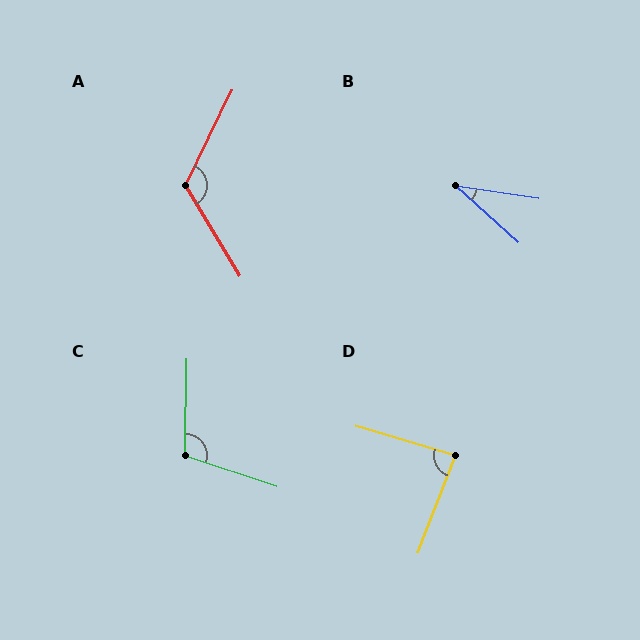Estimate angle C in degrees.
Approximately 107 degrees.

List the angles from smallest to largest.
B (33°), D (85°), C (107°), A (123°).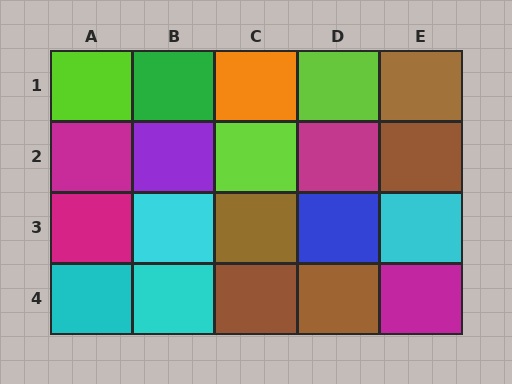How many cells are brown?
5 cells are brown.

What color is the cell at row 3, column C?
Brown.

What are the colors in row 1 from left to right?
Lime, green, orange, lime, brown.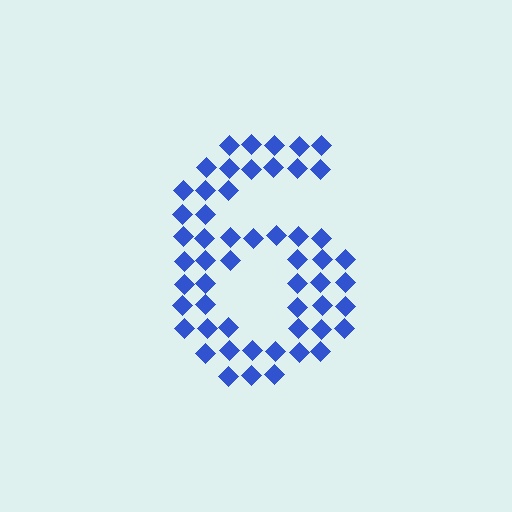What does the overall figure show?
The overall figure shows the digit 6.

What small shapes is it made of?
It is made of small diamonds.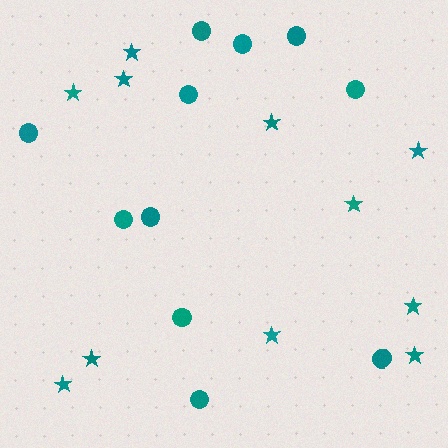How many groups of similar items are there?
There are 2 groups: one group of circles (11) and one group of stars (11).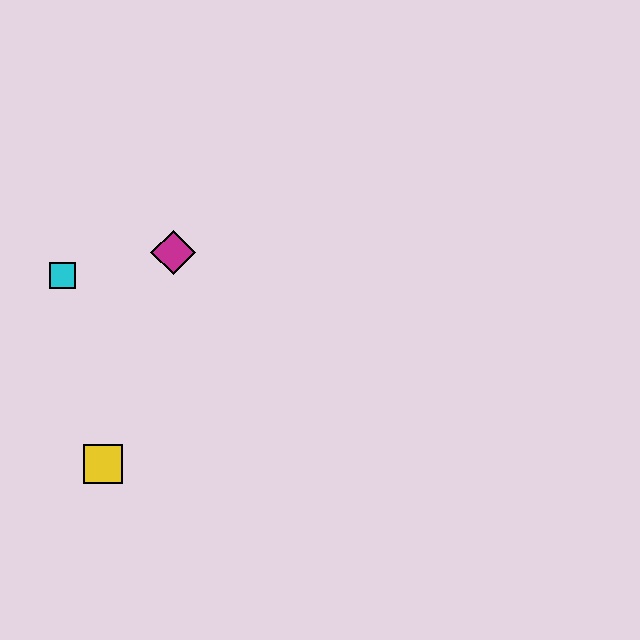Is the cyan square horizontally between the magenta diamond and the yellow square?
No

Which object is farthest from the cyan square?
The yellow square is farthest from the cyan square.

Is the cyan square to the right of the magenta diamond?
No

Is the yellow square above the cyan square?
No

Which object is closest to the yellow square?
The cyan square is closest to the yellow square.